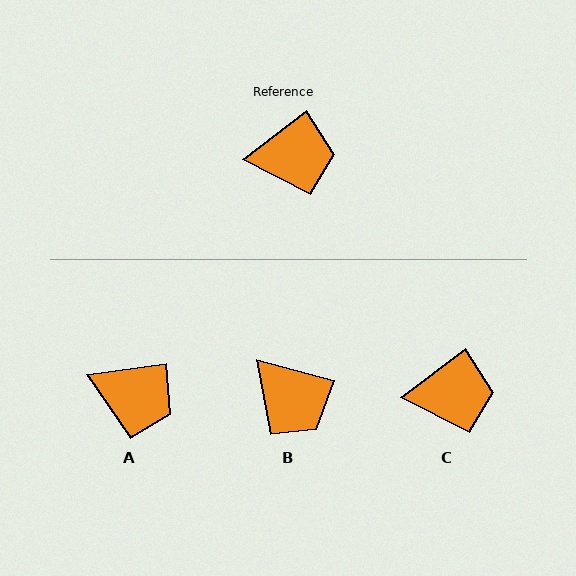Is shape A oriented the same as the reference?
No, it is off by about 29 degrees.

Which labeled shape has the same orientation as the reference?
C.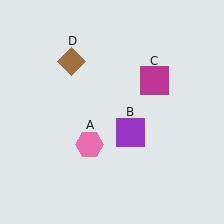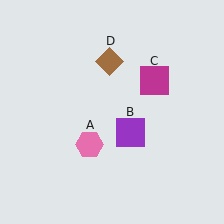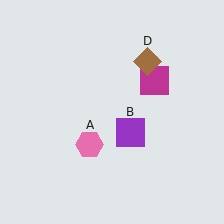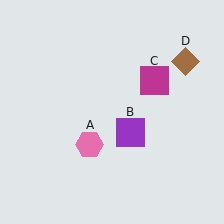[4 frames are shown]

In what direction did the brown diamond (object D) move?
The brown diamond (object D) moved right.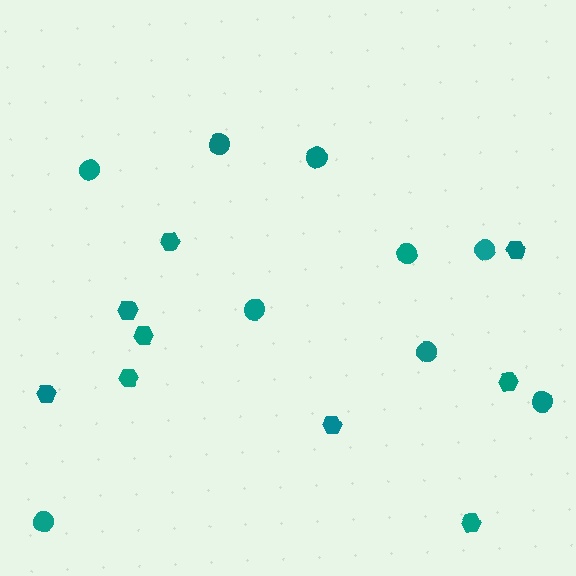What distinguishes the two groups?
There are 2 groups: one group of circles (9) and one group of hexagons (9).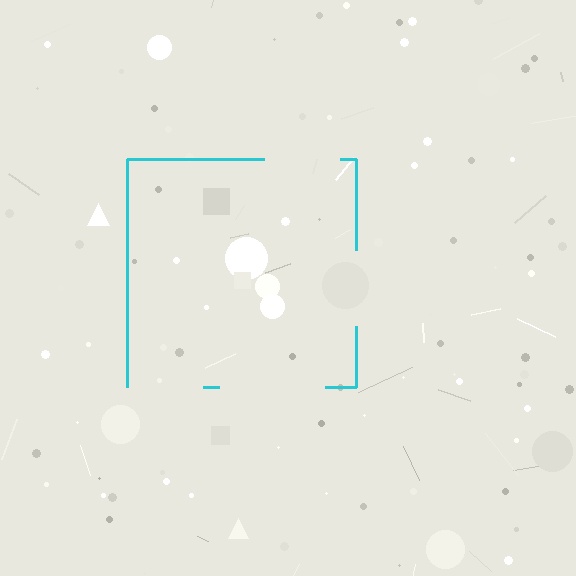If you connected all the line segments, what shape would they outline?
They would outline a square.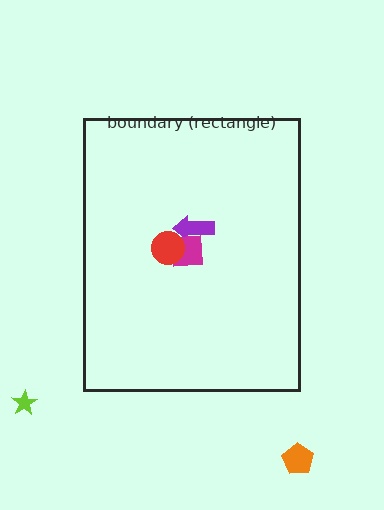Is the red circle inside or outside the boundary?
Inside.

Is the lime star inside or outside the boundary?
Outside.